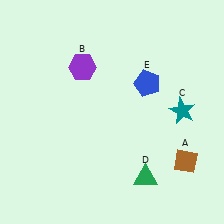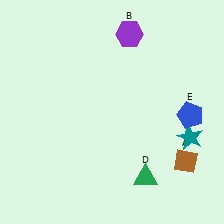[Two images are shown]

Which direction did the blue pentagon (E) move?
The blue pentagon (E) moved right.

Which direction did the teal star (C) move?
The teal star (C) moved down.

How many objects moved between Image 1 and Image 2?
3 objects moved between the two images.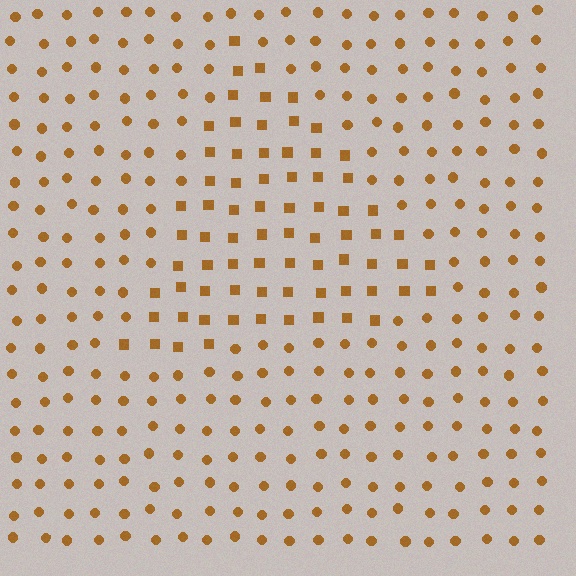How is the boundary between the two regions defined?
The boundary is defined by a change in element shape: squares inside vs. circles outside. All elements share the same color and spacing.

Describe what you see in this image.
The image is filled with small brown elements arranged in a uniform grid. A triangle-shaped region contains squares, while the surrounding area contains circles. The boundary is defined purely by the change in element shape.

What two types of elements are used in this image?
The image uses squares inside the triangle region and circles outside it.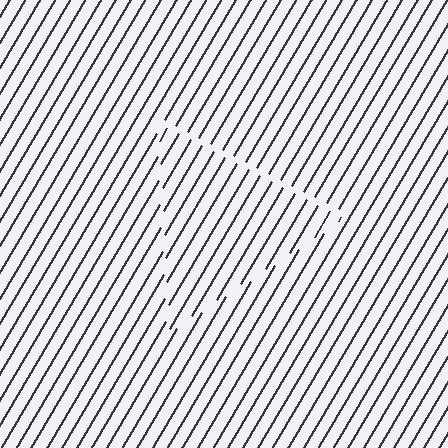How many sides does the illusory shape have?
3 sides — the line-ends trace a triangle.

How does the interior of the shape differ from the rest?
The interior of the shape contains the same grating, shifted by half a period — the contour is defined by the phase discontinuity where line-ends from the inner and outer gratings abut.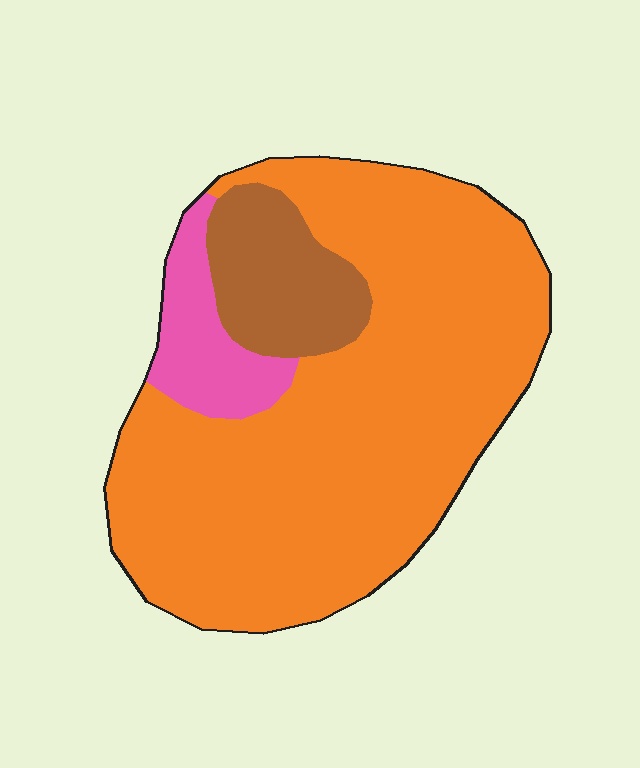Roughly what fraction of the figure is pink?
Pink covers about 10% of the figure.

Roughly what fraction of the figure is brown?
Brown takes up less than a sixth of the figure.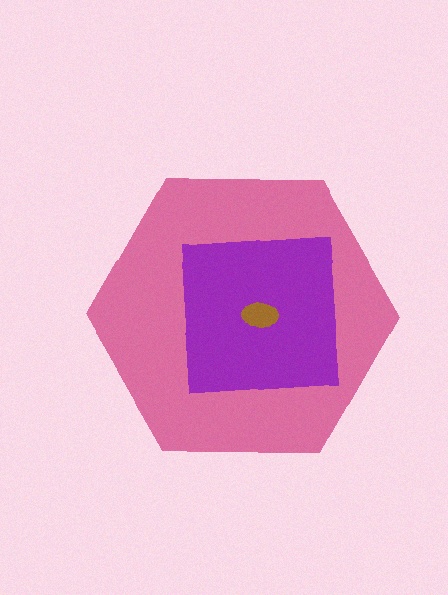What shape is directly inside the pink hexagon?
The purple square.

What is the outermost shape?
The pink hexagon.